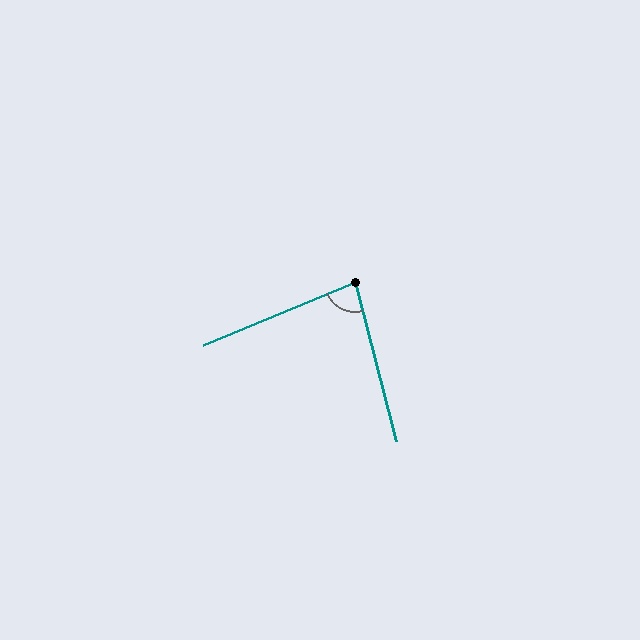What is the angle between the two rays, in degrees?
Approximately 82 degrees.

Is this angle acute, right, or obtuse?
It is acute.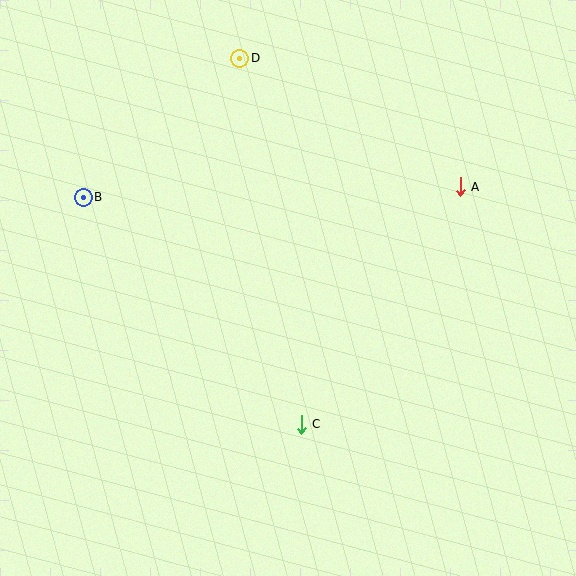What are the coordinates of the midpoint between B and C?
The midpoint between B and C is at (192, 311).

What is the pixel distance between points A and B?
The distance between A and B is 377 pixels.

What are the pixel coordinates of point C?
Point C is at (301, 424).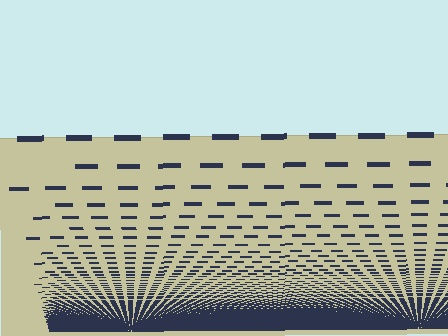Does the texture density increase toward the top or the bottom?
Density increases toward the bottom.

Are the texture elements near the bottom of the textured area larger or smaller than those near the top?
Smaller. The gradient is inverted — elements near the bottom are smaller and denser.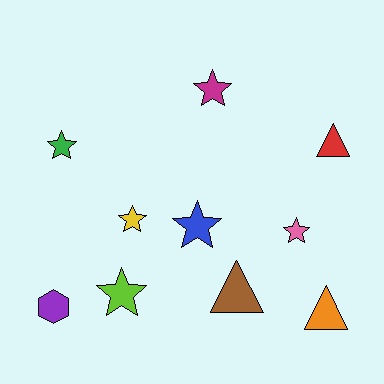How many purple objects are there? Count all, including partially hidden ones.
There is 1 purple object.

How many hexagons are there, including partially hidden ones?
There is 1 hexagon.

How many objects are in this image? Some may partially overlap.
There are 10 objects.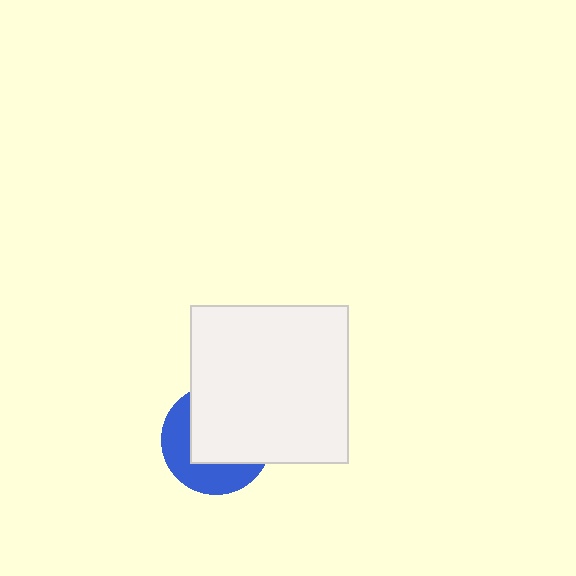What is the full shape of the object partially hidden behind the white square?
The partially hidden object is a blue circle.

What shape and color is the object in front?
The object in front is a white square.